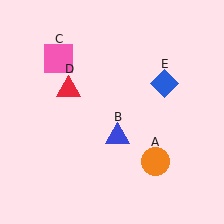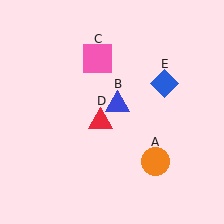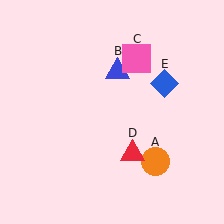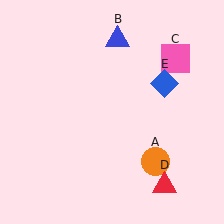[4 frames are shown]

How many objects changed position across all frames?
3 objects changed position: blue triangle (object B), pink square (object C), red triangle (object D).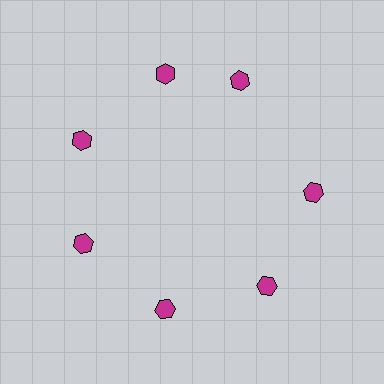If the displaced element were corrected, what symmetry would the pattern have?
It would have 7-fold rotational symmetry — the pattern would map onto itself every 51 degrees.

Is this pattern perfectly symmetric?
No. The 7 magenta hexagons are arranged in a ring, but one element near the 1 o'clock position is rotated out of alignment along the ring, breaking the 7-fold rotational symmetry.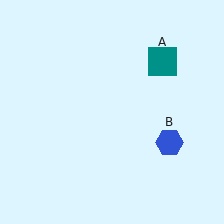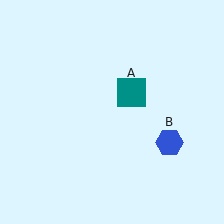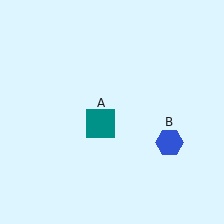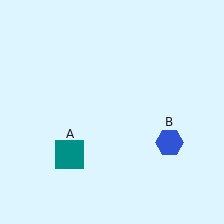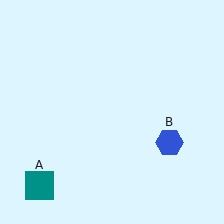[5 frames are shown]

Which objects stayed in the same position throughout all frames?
Blue hexagon (object B) remained stationary.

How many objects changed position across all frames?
1 object changed position: teal square (object A).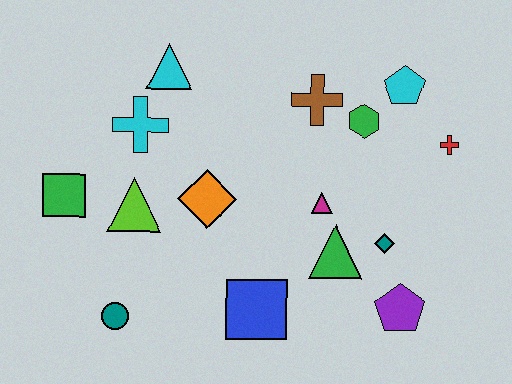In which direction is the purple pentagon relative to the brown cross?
The purple pentagon is below the brown cross.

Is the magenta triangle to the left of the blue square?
No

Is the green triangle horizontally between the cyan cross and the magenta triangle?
No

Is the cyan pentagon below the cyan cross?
No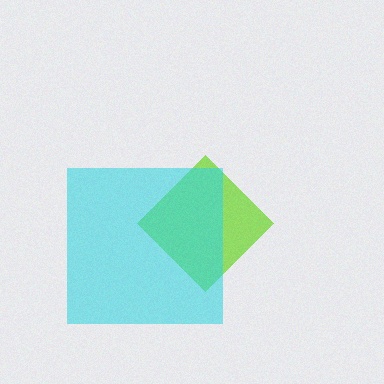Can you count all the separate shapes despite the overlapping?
Yes, there are 2 separate shapes.